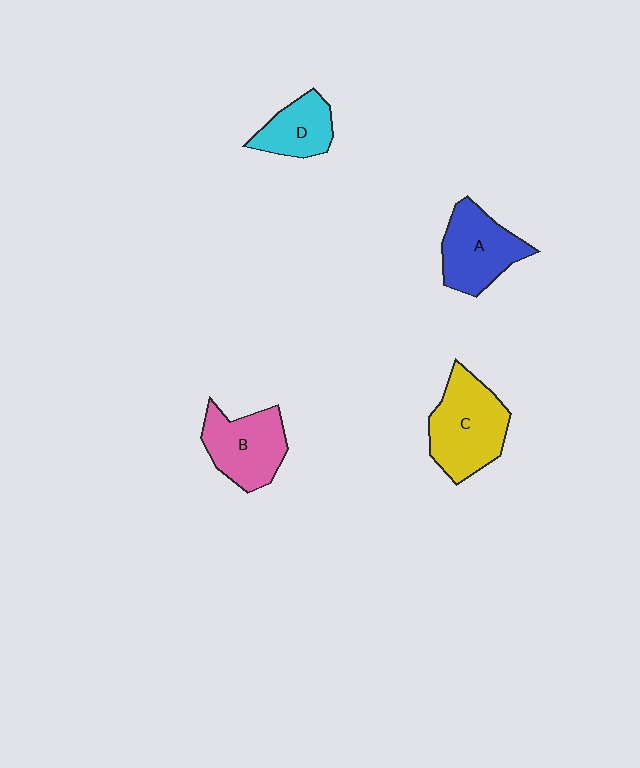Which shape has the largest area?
Shape C (yellow).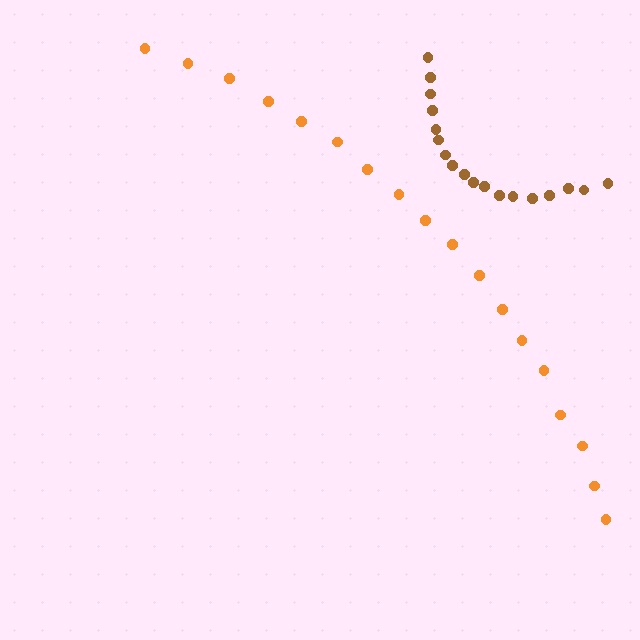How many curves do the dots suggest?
There are 2 distinct paths.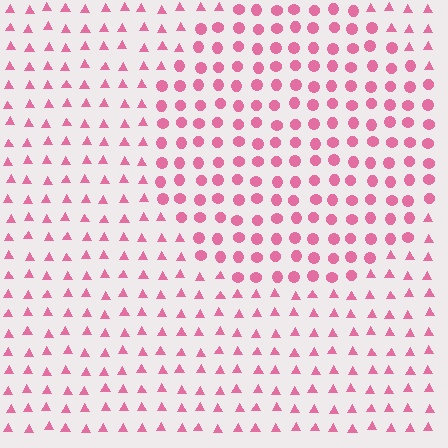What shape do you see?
I see a circle.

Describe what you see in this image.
The image is filled with small pink elements arranged in a uniform grid. A circle-shaped region contains circles, while the surrounding area contains triangles. The boundary is defined purely by the change in element shape.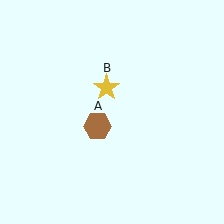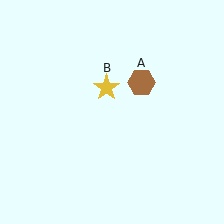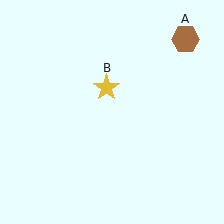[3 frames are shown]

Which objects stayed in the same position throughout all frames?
Yellow star (object B) remained stationary.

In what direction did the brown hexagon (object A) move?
The brown hexagon (object A) moved up and to the right.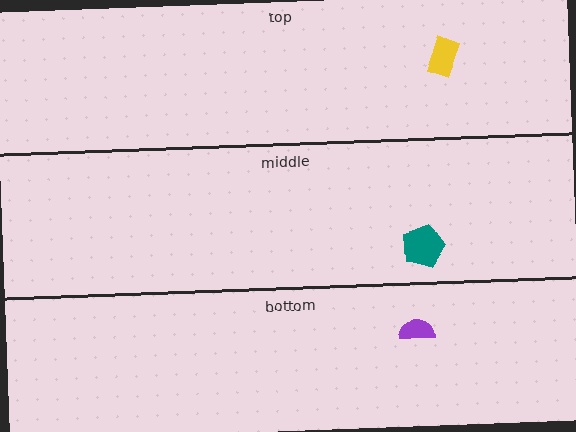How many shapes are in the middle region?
1.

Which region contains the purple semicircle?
The bottom region.